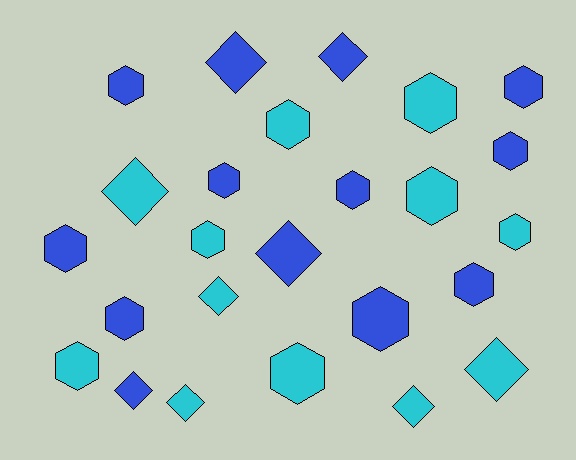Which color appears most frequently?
Blue, with 13 objects.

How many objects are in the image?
There are 25 objects.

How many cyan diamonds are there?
There are 5 cyan diamonds.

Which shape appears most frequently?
Hexagon, with 16 objects.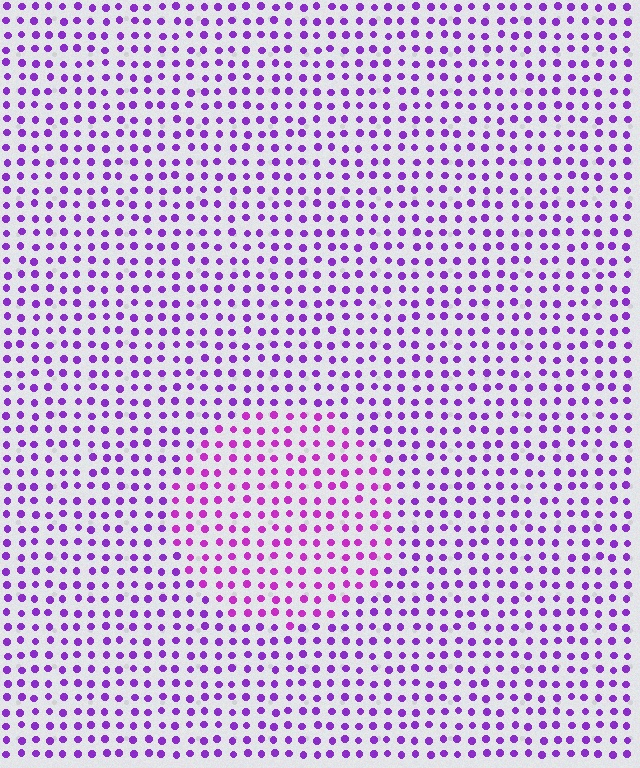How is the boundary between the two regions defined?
The boundary is defined purely by a slight shift in hue (about 24 degrees). Spacing, size, and orientation are identical on both sides.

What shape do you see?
I see a circle.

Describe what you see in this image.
The image is filled with small purple elements in a uniform arrangement. A circle-shaped region is visible where the elements are tinted to a slightly different hue, forming a subtle color boundary.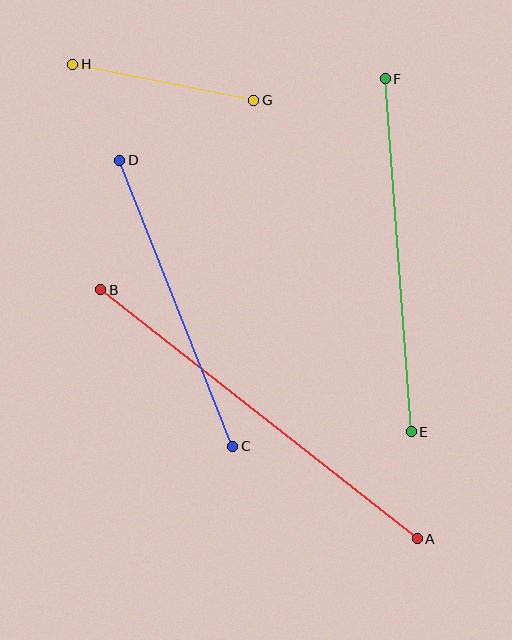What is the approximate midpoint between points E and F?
The midpoint is at approximately (398, 255) pixels.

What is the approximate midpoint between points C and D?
The midpoint is at approximately (176, 303) pixels.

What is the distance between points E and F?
The distance is approximately 354 pixels.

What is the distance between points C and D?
The distance is approximately 308 pixels.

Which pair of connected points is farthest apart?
Points A and B are farthest apart.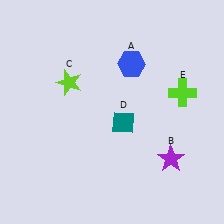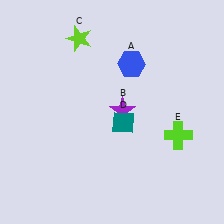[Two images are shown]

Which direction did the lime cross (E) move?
The lime cross (E) moved down.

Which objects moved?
The objects that moved are: the purple star (B), the lime star (C), the lime cross (E).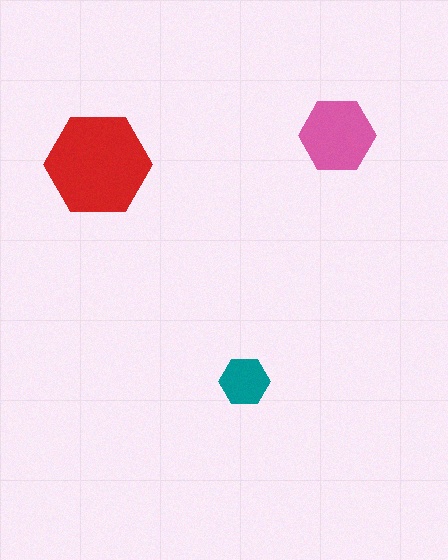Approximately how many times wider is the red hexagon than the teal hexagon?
About 2 times wider.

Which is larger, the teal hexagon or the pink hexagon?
The pink one.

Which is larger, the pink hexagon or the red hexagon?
The red one.